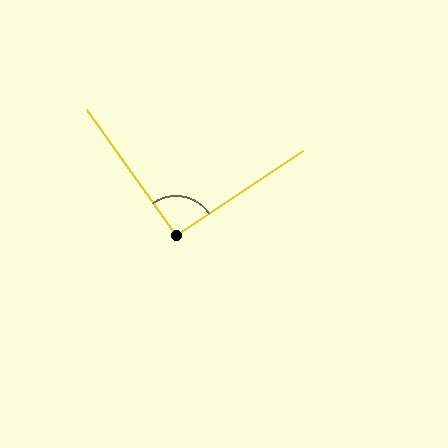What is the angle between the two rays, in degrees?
Approximately 92 degrees.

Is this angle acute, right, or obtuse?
It is approximately a right angle.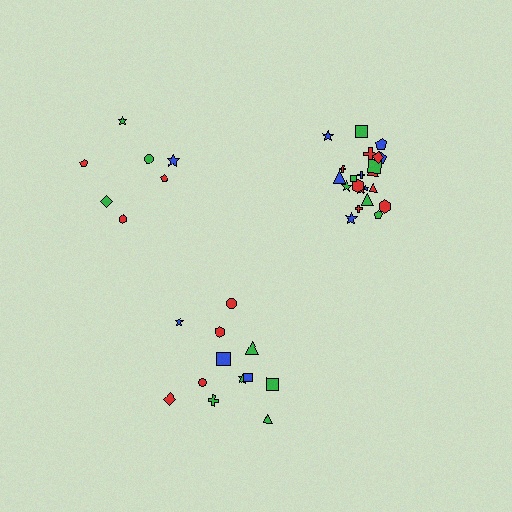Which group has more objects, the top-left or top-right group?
The top-right group.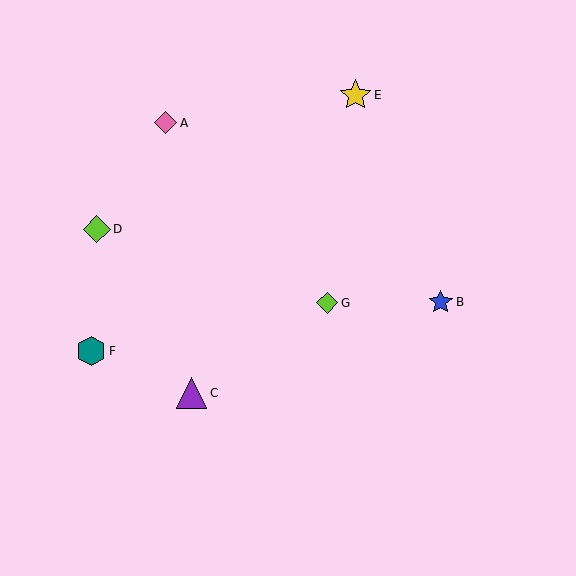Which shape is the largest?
The yellow star (labeled E) is the largest.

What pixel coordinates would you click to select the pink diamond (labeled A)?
Click at (166, 123) to select the pink diamond A.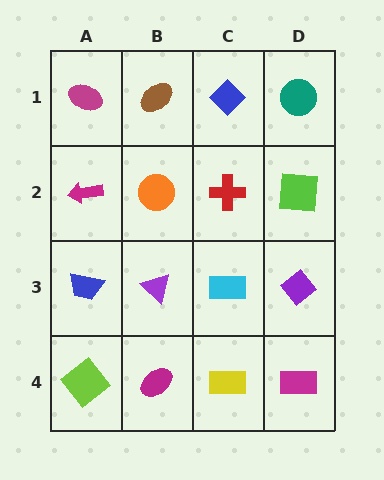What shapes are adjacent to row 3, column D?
A lime square (row 2, column D), a magenta rectangle (row 4, column D), a cyan rectangle (row 3, column C).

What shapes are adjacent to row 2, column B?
A brown ellipse (row 1, column B), a purple triangle (row 3, column B), a magenta arrow (row 2, column A), a red cross (row 2, column C).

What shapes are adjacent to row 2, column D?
A teal circle (row 1, column D), a purple diamond (row 3, column D), a red cross (row 2, column C).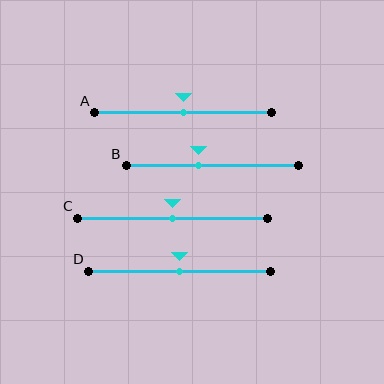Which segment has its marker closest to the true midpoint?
Segment A has its marker closest to the true midpoint.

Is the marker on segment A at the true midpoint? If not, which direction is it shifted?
Yes, the marker on segment A is at the true midpoint.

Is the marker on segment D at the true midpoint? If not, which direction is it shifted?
Yes, the marker on segment D is at the true midpoint.